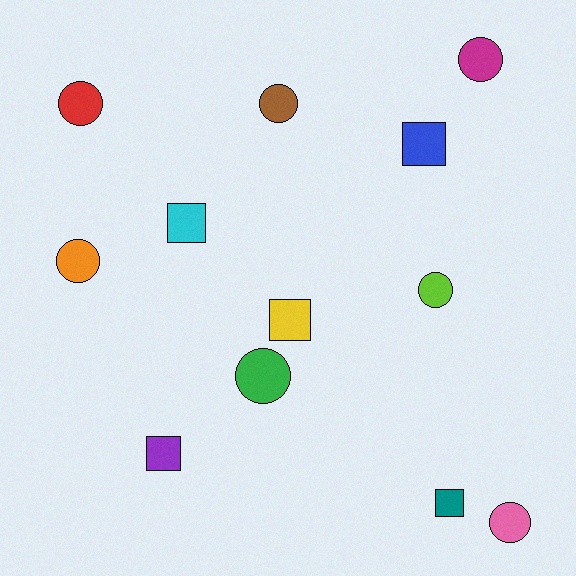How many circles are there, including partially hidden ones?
There are 7 circles.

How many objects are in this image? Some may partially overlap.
There are 12 objects.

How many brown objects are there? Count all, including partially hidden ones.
There is 1 brown object.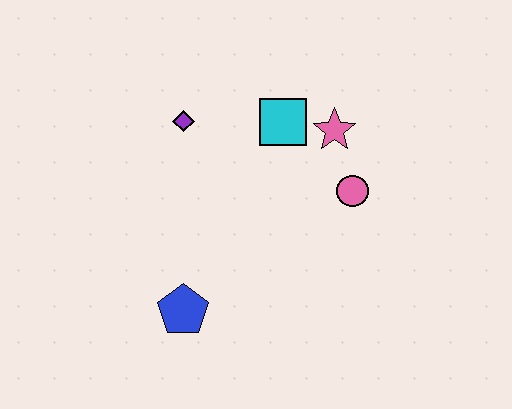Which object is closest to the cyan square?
The pink star is closest to the cyan square.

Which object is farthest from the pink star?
The blue pentagon is farthest from the pink star.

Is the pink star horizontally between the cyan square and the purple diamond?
No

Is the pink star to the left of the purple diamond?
No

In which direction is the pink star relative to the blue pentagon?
The pink star is above the blue pentagon.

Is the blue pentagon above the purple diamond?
No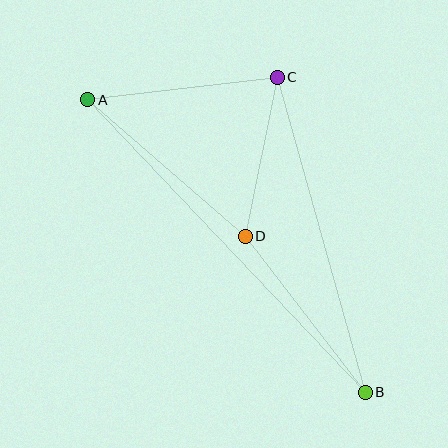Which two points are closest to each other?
Points C and D are closest to each other.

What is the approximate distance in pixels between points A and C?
The distance between A and C is approximately 191 pixels.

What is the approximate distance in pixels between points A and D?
The distance between A and D is approximately 208 pixels.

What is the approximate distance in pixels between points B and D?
The distance between B and D is approximately 197 pixels.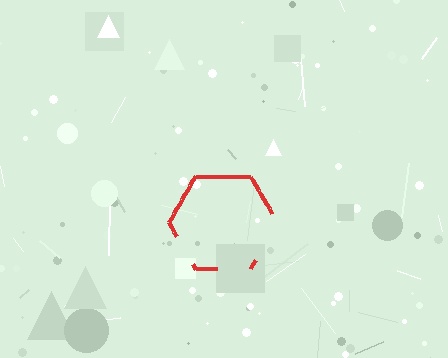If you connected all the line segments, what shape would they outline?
They would outline a hexagon.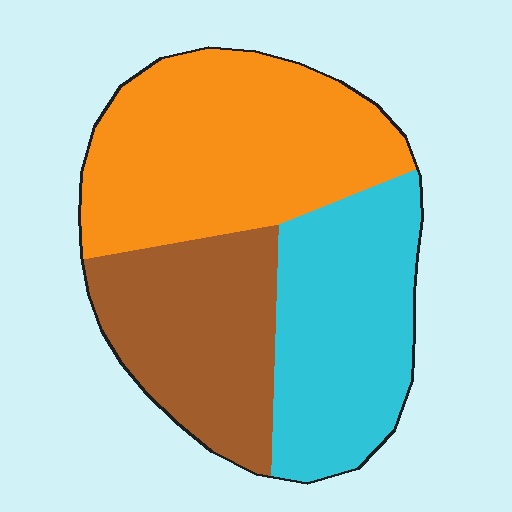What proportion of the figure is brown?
Brown covers around 30% of the figure.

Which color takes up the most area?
Orange, at roughly 40%.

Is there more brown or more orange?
Orange.